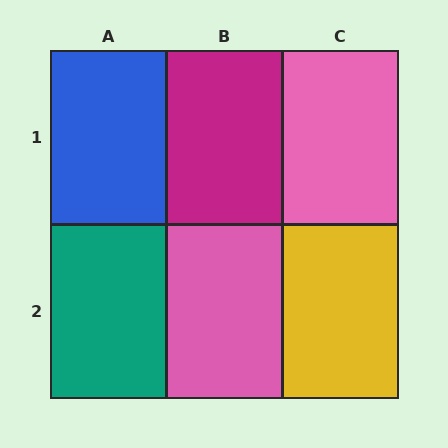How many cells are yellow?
1 cell is yellow.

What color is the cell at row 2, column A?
Teal.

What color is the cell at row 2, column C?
Yellow.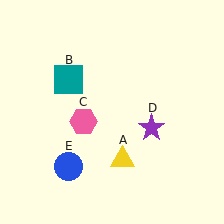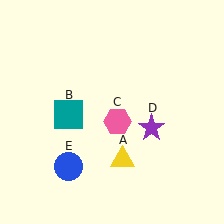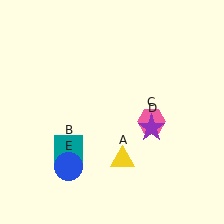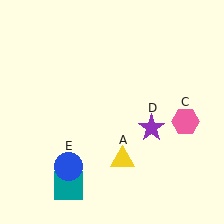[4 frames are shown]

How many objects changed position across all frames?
2 objects changed position: teal square (object B), pink hexagon (object C).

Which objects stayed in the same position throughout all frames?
Yellow triangle (object A) and purple star (object D) and blue circle (object E) remained stationary.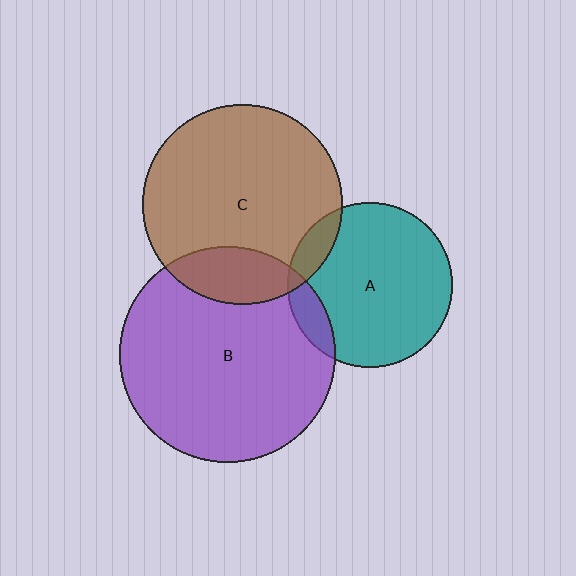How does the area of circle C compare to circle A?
Approximately 1.5 times.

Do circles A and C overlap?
Yes.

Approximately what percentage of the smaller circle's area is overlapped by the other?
Approximately 10%.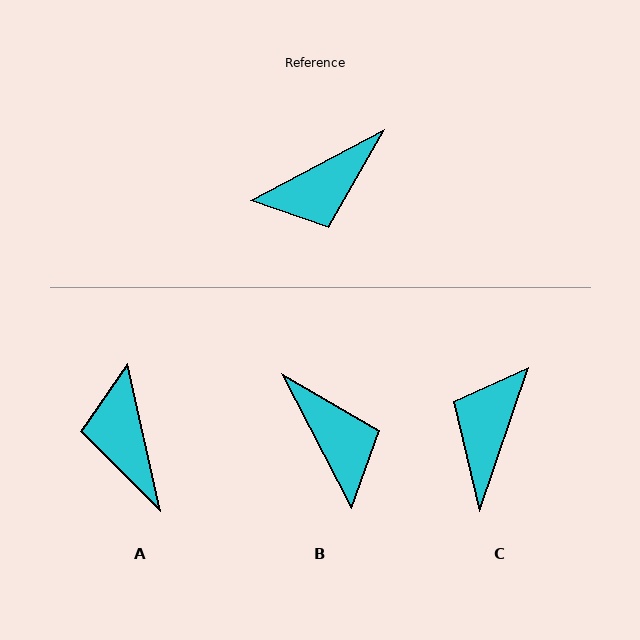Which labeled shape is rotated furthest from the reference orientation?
C, about 137 degrees away.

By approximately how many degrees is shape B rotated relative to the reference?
Approximately 89 degrees counter-clockwise.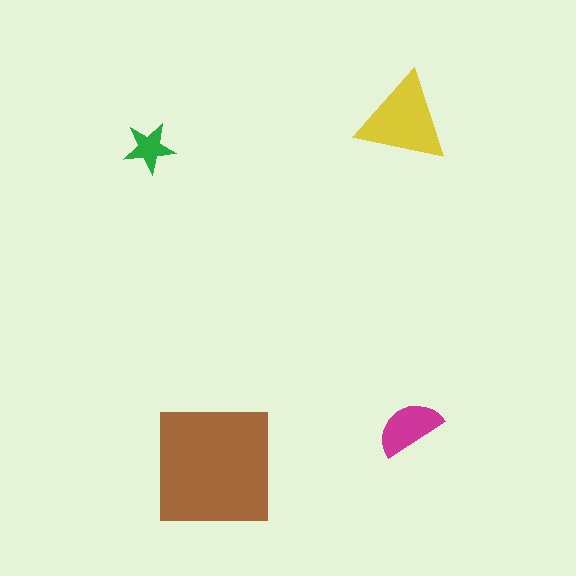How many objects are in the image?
There are 4 objects in the image.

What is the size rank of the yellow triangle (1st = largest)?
2nd.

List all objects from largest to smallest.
The brown square, the yellow triangle, the magenta semicircle, the green star.